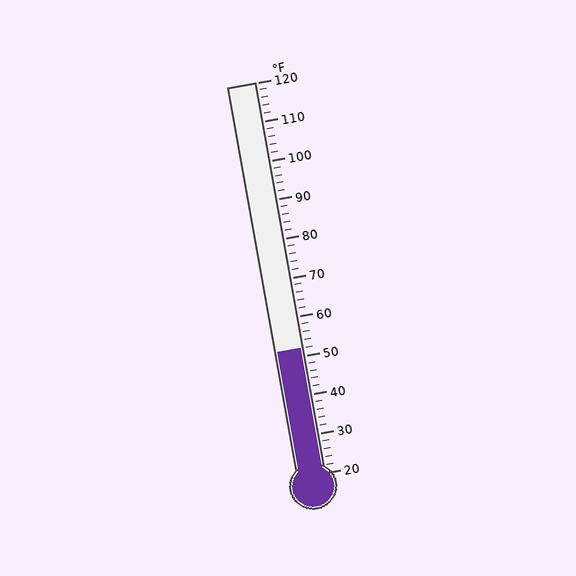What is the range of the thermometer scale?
The thermometer scale ranges from 20°F to 120°F.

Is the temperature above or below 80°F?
The temperature is below 80°F.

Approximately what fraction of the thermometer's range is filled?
The thermometer is filled to approximately 30% of its range.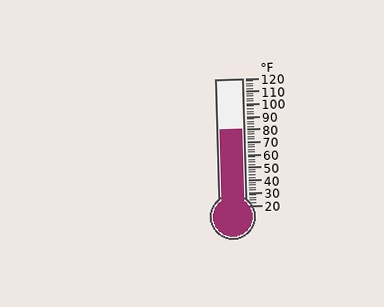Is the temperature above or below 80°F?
The temperature is at 80°F.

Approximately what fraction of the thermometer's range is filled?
The thermometer is filled to approximately 60% of its range.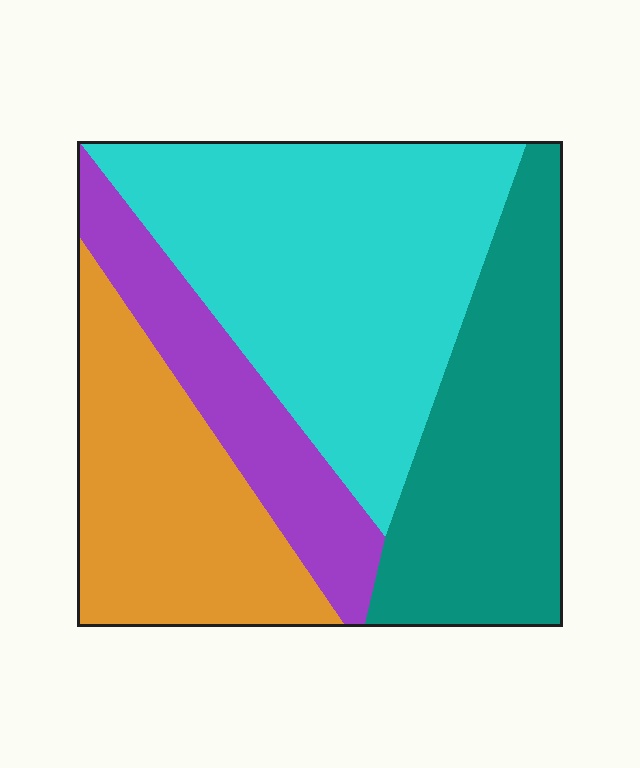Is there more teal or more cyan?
Cyan.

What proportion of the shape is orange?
Orange covers around 20% of the shape.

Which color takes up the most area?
Cyan, at roughly 40%.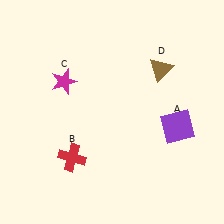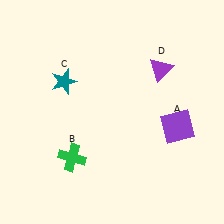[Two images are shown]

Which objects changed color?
B changed from red to green. C changed from magenta to teal. D changed from brown to purple.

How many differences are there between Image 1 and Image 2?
There are 3 differences between the two images.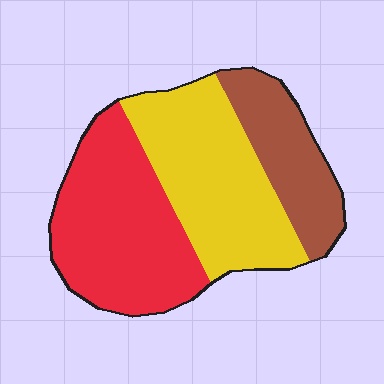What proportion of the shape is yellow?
Yellow covers roughly 40% of the shape.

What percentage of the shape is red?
Red covers around 40% of the shape.